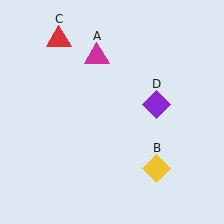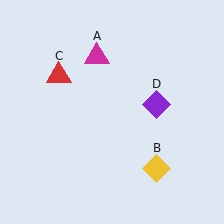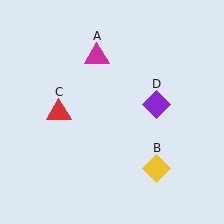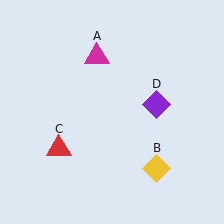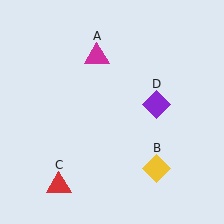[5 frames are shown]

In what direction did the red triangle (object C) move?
The red triangle (object C) moved down.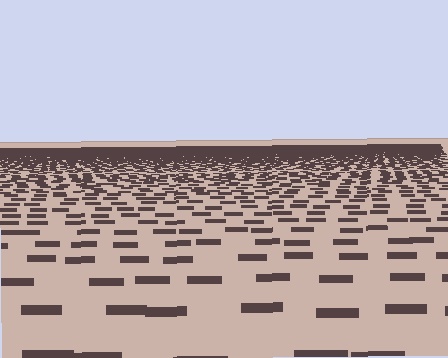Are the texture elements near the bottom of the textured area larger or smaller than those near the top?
Larger. Near the bottom, elements are closer to the viewer and appear at a bigger on-screen size.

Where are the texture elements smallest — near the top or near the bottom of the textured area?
Near the top.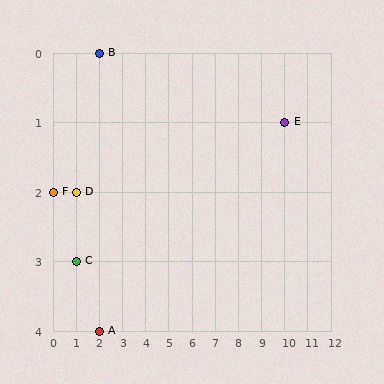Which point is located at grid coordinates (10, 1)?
Point E is at (10, 1).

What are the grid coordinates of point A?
Point A is at grid coordinates (2, 4).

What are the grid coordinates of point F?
Point F is at grid coordinates (0, 2).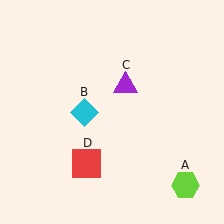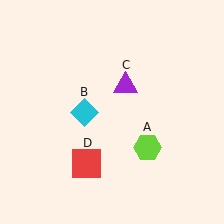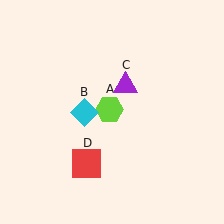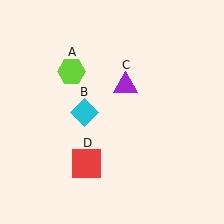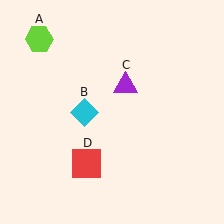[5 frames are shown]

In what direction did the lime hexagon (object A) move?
The lime hexagon (object A) moved up and to the left.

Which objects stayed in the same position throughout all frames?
Cyan diamond (object B) and purple triangle (object C) and red square (object D) remained stationary.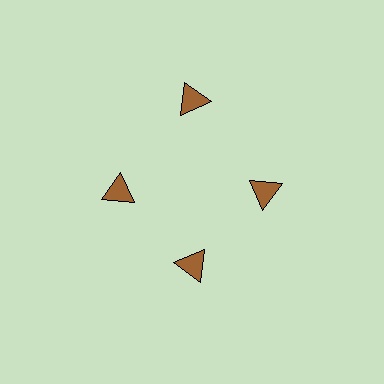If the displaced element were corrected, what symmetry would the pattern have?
It would have 4-fold rotational symmetry — the pattern would map onto itself every 90 degrees.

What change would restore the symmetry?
The symmetry would be restored by moving it inward, back onto the ring so that all 4 triangles sit at equal angles and equal distance from the center.